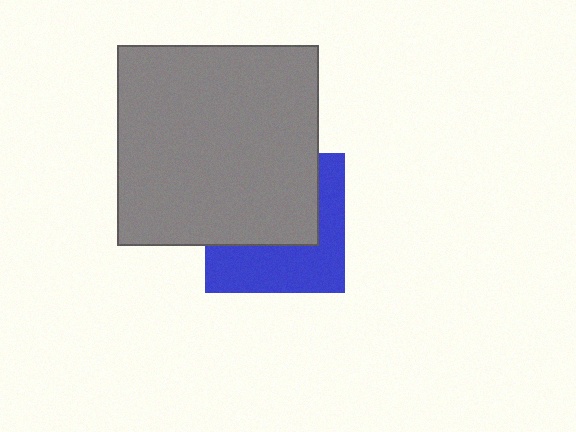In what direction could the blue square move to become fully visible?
The blue square could move down. That would shift it out from behind the gray square entirely.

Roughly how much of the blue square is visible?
About half of it is visible (roughly 46%).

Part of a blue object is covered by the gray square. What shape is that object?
It is a square.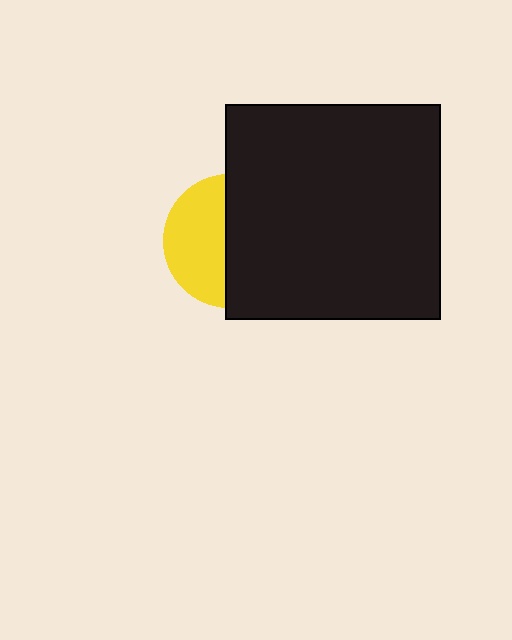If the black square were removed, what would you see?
You would see the complete yellow circle.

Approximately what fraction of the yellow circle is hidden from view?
Roughly 54% of the yellow circle is hidden behind the black square.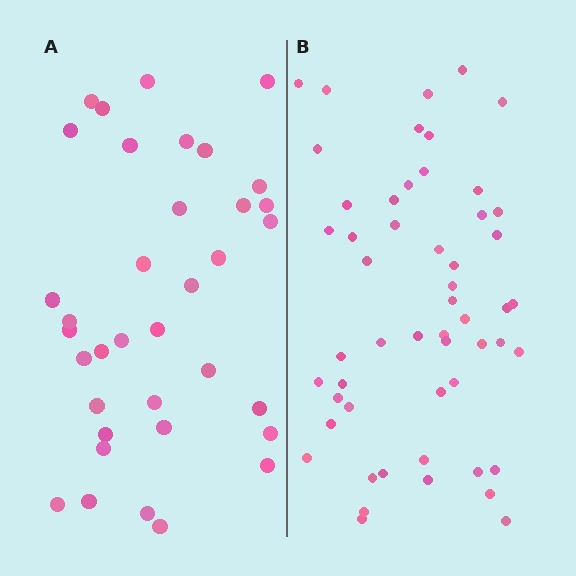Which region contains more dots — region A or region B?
Region B (the right region) has more dots.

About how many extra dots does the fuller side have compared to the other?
Region B has approximately 15 more dots than region A.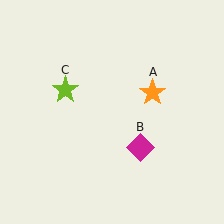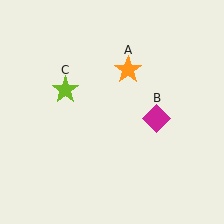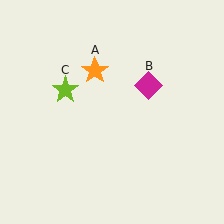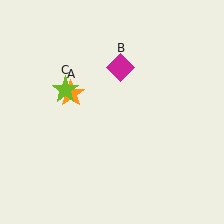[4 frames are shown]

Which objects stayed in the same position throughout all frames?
Lime star (object C) remained stationary.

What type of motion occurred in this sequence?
The orange star (object A), magenta diamond (object B) rotated counterclockwise around the center of the scene.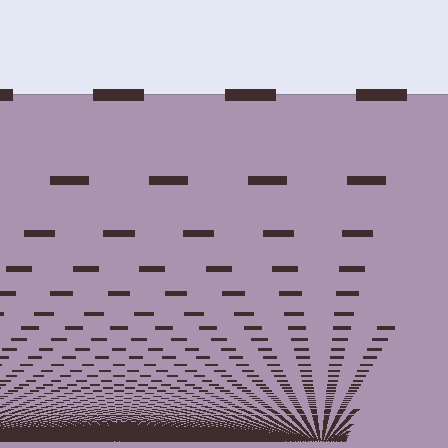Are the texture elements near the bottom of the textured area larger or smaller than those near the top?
Smaller. The gradient is inverted — elements near the bottom are smaller and denser.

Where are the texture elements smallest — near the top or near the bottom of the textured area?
Near the bottom.